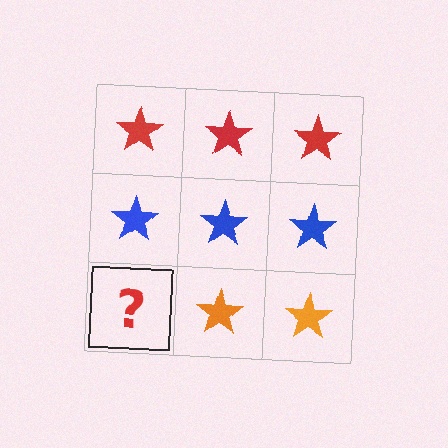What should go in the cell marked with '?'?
The missing cell should contain an orange star.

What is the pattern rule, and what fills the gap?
The rule is that each row has a consistent color. The gap should be filled with an orange star.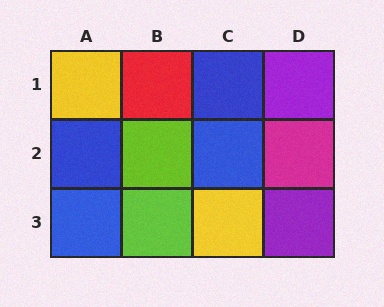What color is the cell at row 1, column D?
Purple.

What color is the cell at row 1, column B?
Red.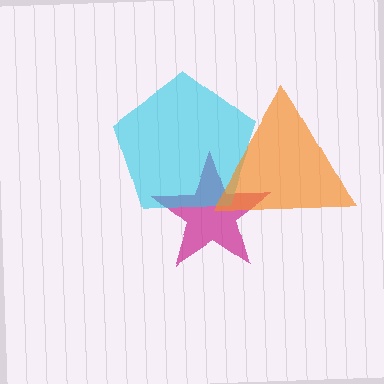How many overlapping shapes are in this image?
There are 3 overlapping shapes in the image.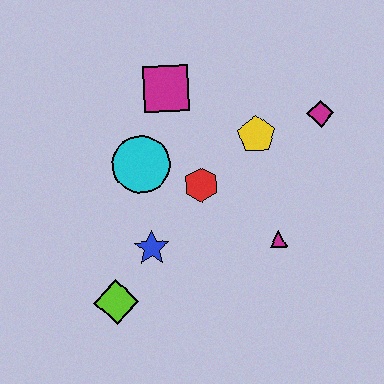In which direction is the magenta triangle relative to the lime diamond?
The magenta triangle is to the right of the lime diamond.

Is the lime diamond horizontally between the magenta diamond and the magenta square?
No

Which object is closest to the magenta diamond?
The yellow pentagon is closest to the magenta diamond.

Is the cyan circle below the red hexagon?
No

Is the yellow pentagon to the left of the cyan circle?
No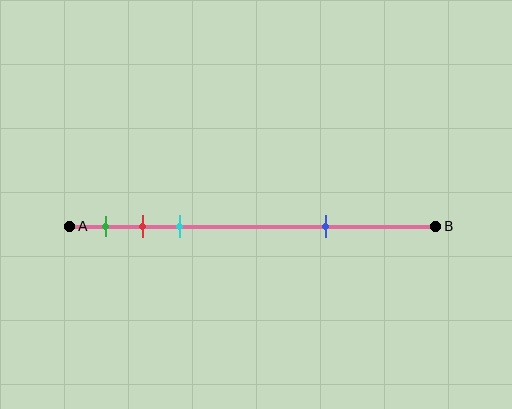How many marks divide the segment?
There are 4 marks dividing the segment.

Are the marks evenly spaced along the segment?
No, the marks are not evenly spaced.